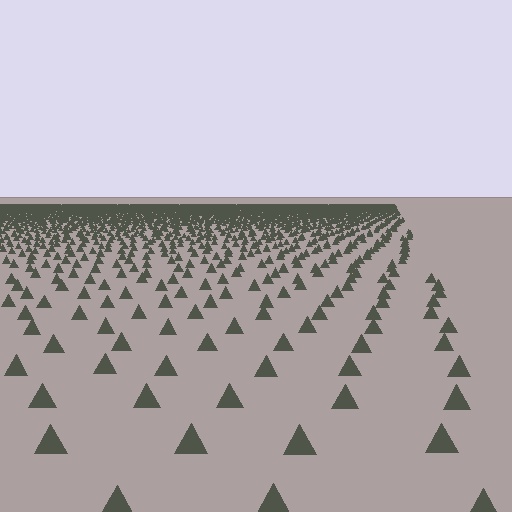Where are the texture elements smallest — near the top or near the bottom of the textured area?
Near the top.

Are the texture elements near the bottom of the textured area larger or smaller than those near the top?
Larger. Near the bottom, elements are closer to the viewer and appear at a bigger on-screen size.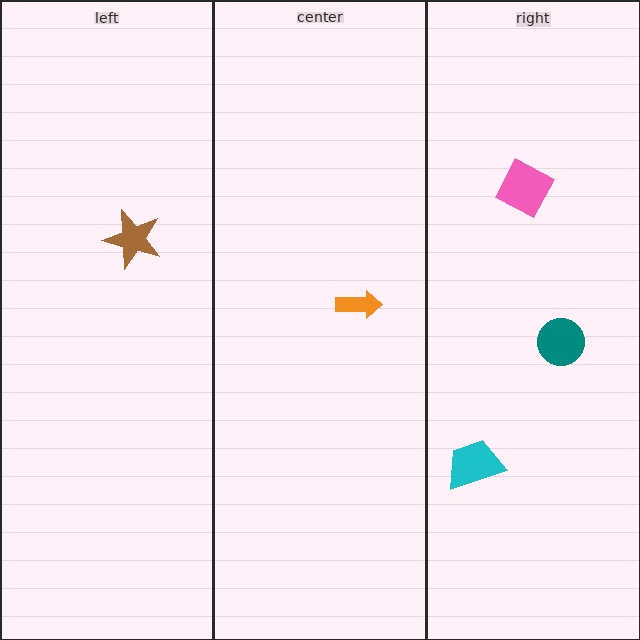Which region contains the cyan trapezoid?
The right region.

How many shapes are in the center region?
1.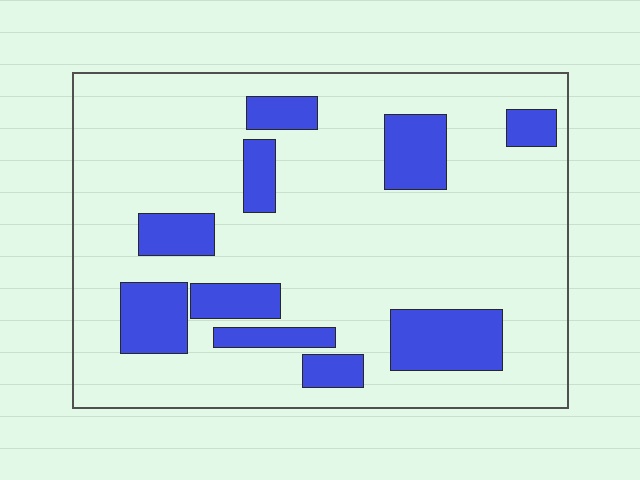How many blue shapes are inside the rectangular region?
10.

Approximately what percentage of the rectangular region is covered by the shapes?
Approximately 20%.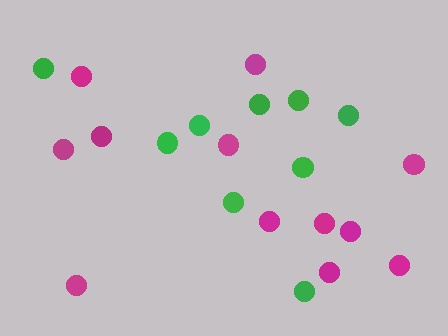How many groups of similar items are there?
There are 2 groups: one group of magenta circles (12) and one group of green circles (9).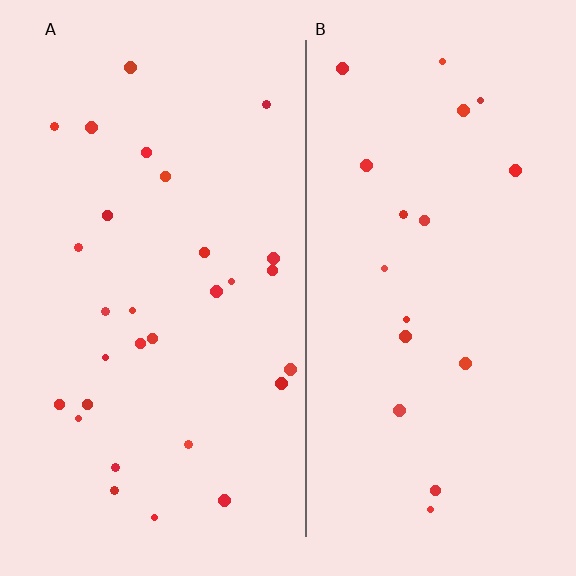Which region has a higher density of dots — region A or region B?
A (the left).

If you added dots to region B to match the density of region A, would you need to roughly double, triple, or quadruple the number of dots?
Approximately double.